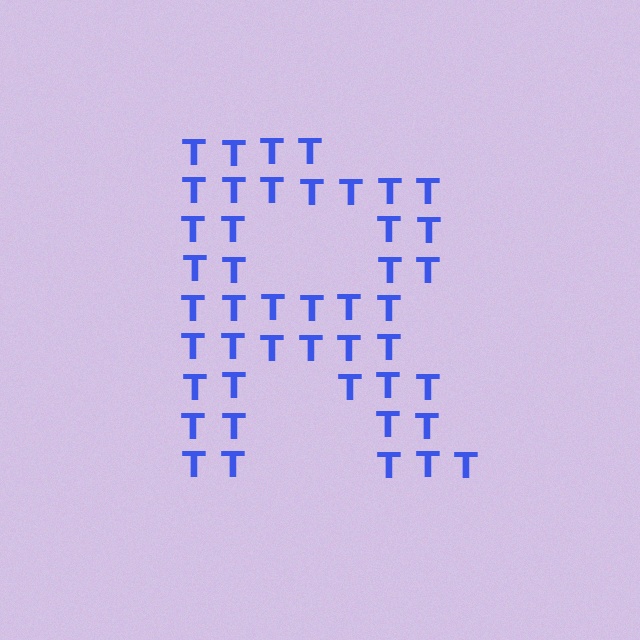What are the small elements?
The small elements are letter T's.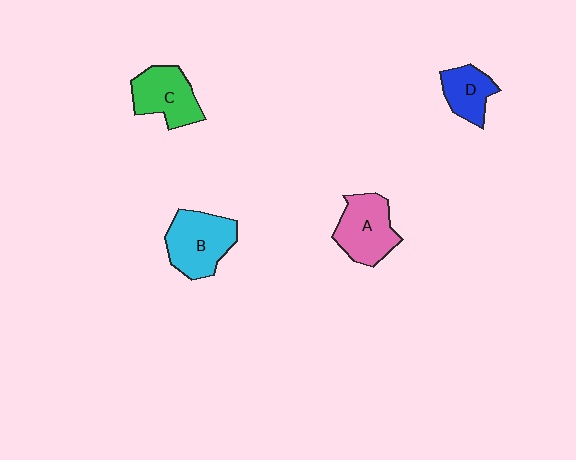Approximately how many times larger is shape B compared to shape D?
Approximately 1.6 times.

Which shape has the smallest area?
Shape D (blue).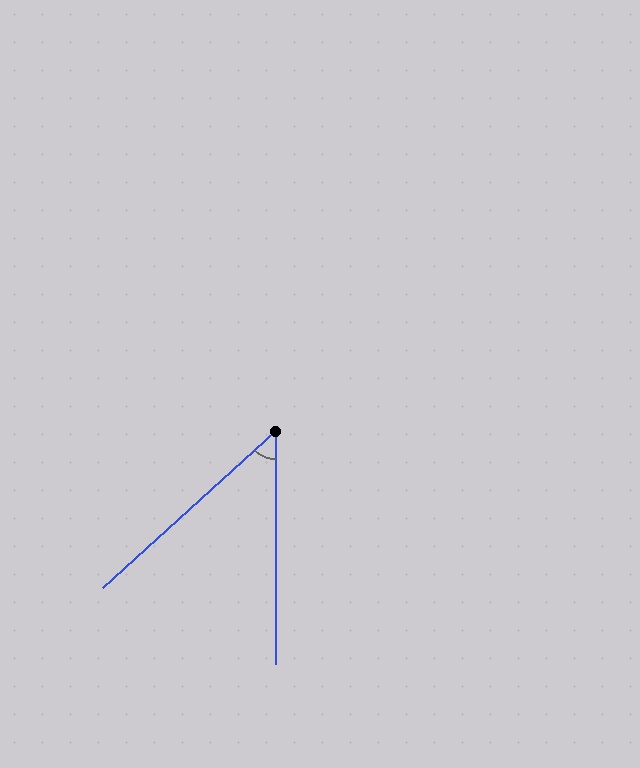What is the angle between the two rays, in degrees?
Approximately 48 degrees.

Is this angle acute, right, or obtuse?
It is acute.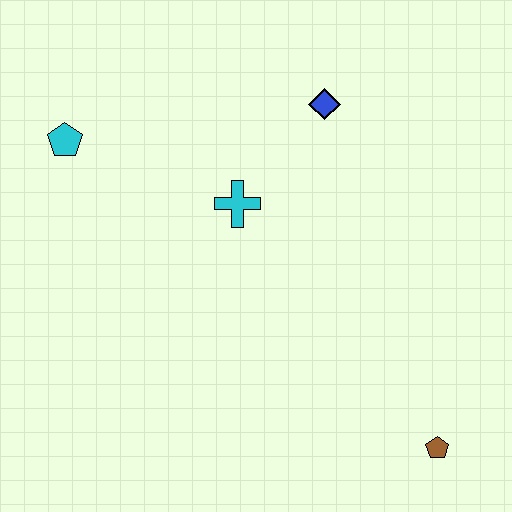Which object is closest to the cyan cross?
The blue diamond is closest to the cyan cross.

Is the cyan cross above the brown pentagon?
Yes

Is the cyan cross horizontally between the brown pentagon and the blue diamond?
No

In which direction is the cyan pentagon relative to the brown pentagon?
The cyan pentagon is to the left of the brown pentagon.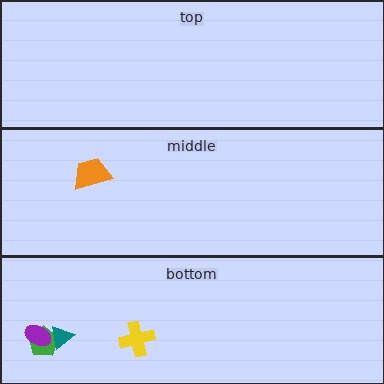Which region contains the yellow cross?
The bottom region.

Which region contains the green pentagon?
The bottom region.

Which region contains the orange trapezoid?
The middle region.